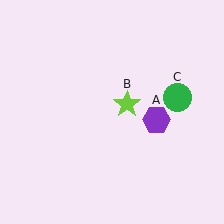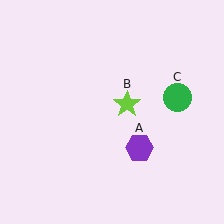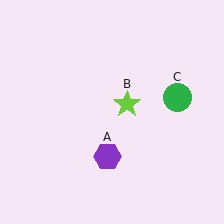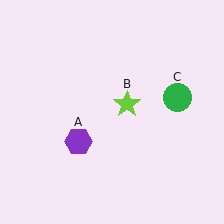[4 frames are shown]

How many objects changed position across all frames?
1 object changed position: purple hexagon (object A).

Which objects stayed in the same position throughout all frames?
Lime star (object B) and green circle (object C) remained stationary.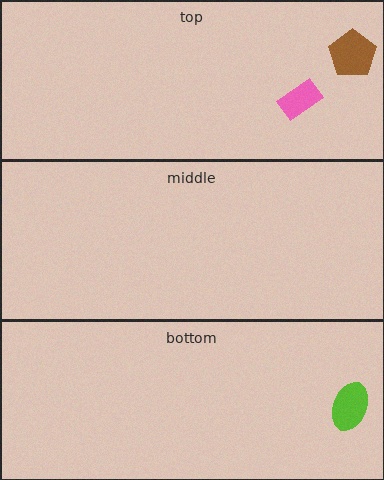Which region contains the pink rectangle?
The top region.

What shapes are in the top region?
The brown pentagon, the pink rectangle.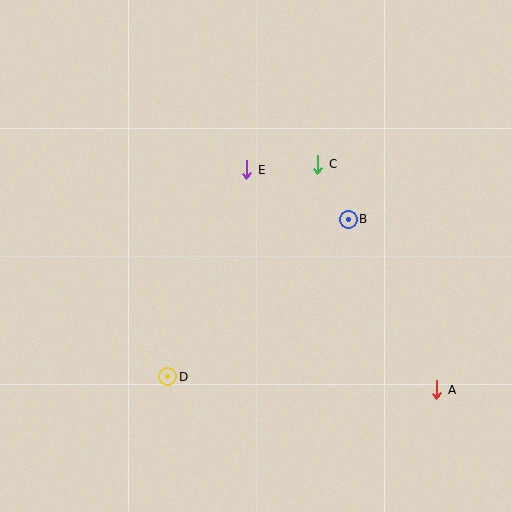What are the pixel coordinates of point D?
Point D is at (168, 377).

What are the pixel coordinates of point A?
Point A is at (437, 390).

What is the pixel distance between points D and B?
The distance between D and B is 239 pixels.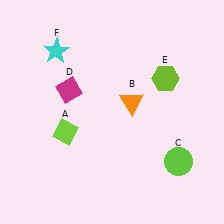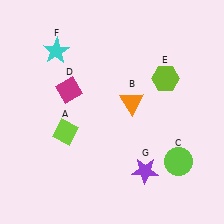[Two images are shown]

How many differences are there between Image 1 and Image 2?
There is 1 difference between the two images.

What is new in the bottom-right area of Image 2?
A purple star (G) was added in the bottom-right area of Image 2.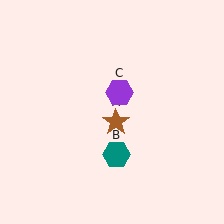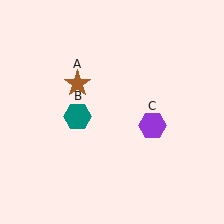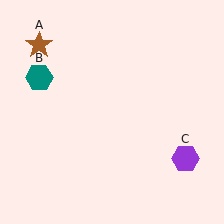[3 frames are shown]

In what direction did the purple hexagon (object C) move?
The purple hexagon (object C) moved down and to the right.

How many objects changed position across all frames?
3 objects changed position: brown star (object A), teal hexagon (object B), purple hexagon (object C).